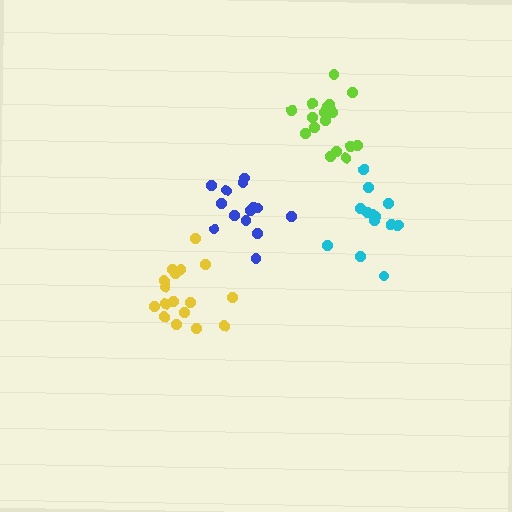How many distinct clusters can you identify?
There are 4 distinct clusters.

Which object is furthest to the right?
The cyan cluster is rightmost.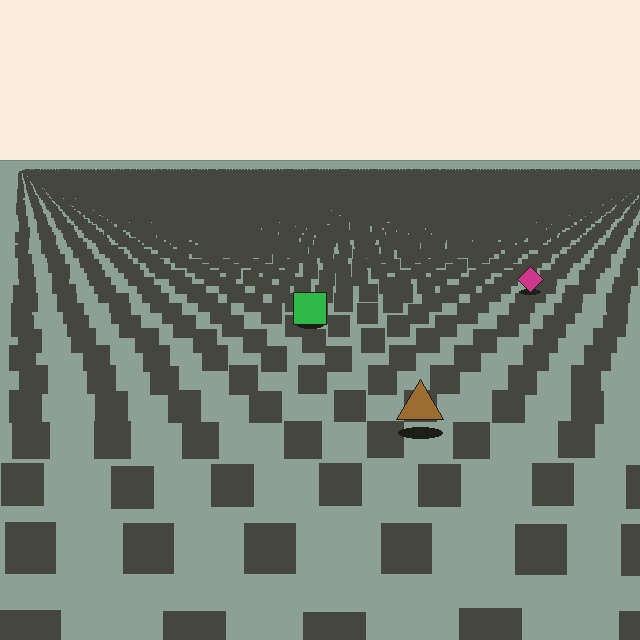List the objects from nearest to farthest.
From nearest to farthest: the brown triangle, the green square, the magenta diamond.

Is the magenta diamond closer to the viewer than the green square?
No. The green square is closer — you can tell from the texture gradient: the ground texture is coarser near it.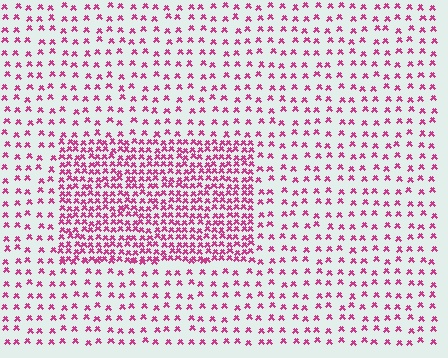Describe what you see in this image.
The image contains small magenta elements arranged at two different densities. A rectangle-shaped region is visible where the elements are more densely packed than the surrounding area.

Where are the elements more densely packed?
The elements are more densely packed inside the rectangle boundary.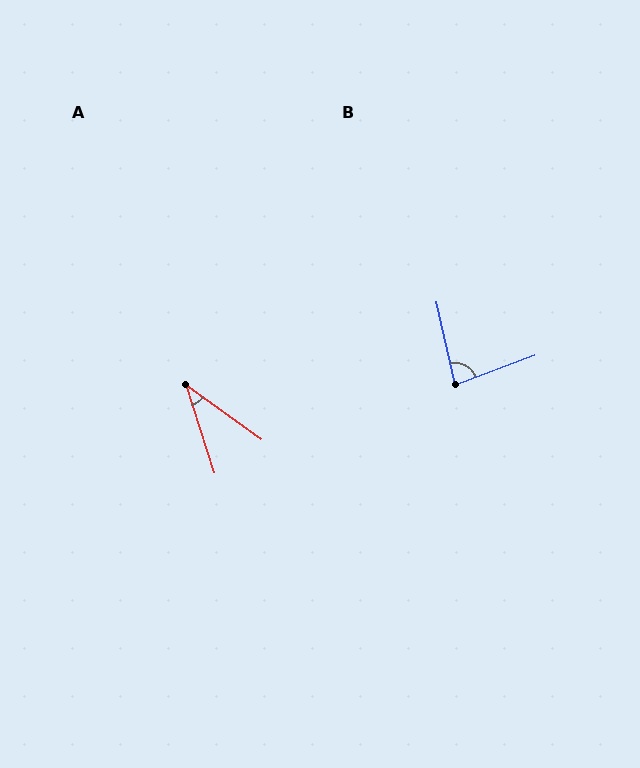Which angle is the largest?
B, at approximately 82 degrees.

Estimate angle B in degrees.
Approximately 82 degrees.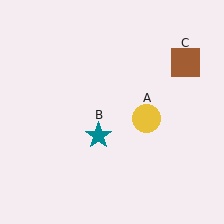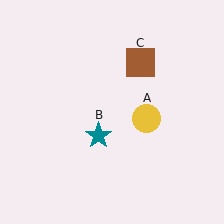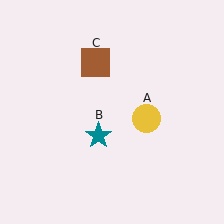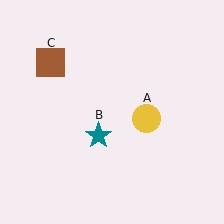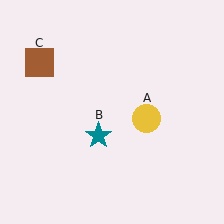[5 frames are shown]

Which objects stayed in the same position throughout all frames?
Yellow circle (object A) and teal star (object B) remained stationary.